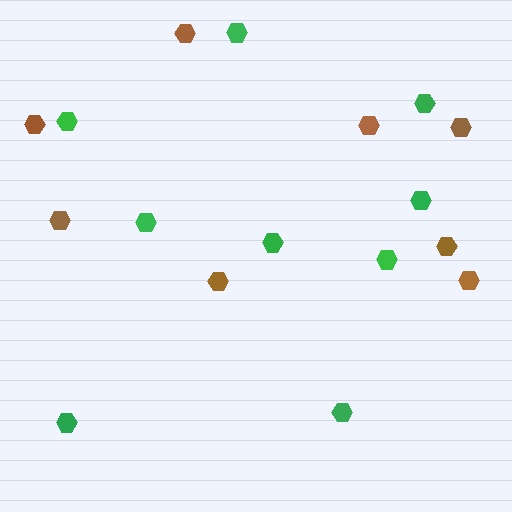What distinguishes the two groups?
There are 2 groups: one group of green hexagons (9) and one group of brown hexagons (8).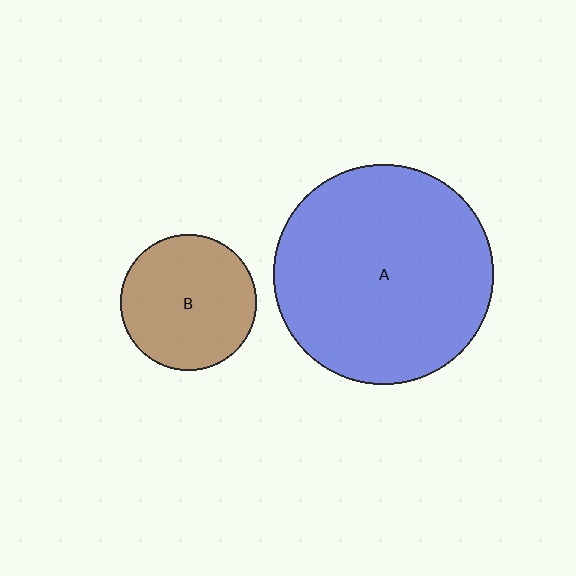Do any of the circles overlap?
No, none of the circles overlap.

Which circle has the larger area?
Circle A (blue).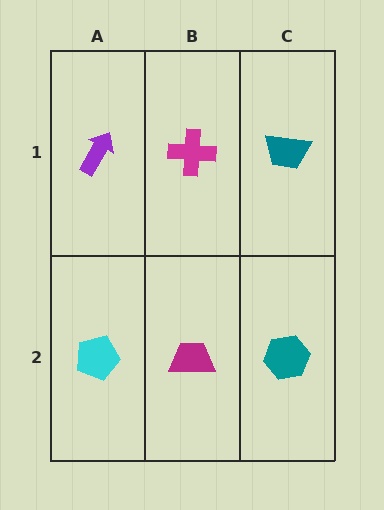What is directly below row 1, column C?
A teal hexagon.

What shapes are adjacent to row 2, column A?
A purple arrow (row 1, column A), a magenta trapezoid (row 2, column B).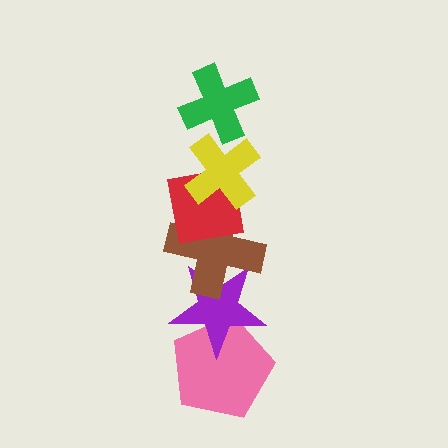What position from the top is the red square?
The red square is 3rd from the top.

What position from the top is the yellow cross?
The yellow cross is 2nd from the top.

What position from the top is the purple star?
The purple star is 5th from the top.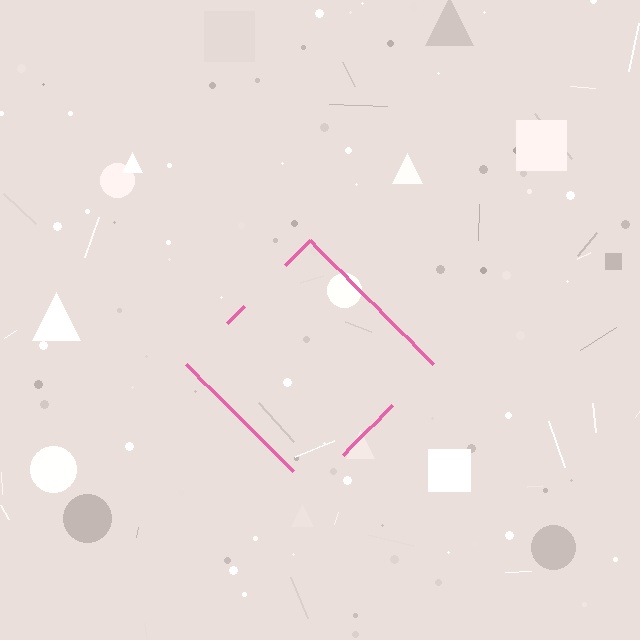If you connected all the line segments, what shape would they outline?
They would outline a diamond.